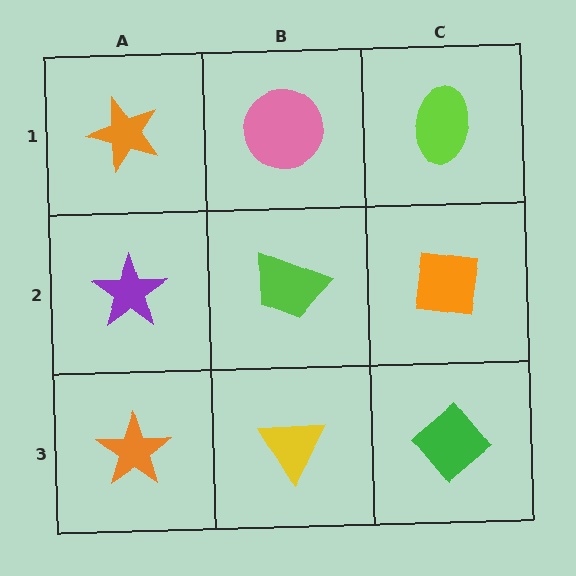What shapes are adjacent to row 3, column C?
An orange square (row 2, column C), a yellow triangle (row 3, column B).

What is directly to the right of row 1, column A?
A pink circle.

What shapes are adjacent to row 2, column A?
An orange star (row 1, column A), an orange star (row 3, column A), a lime trapezoid (row 2, column B).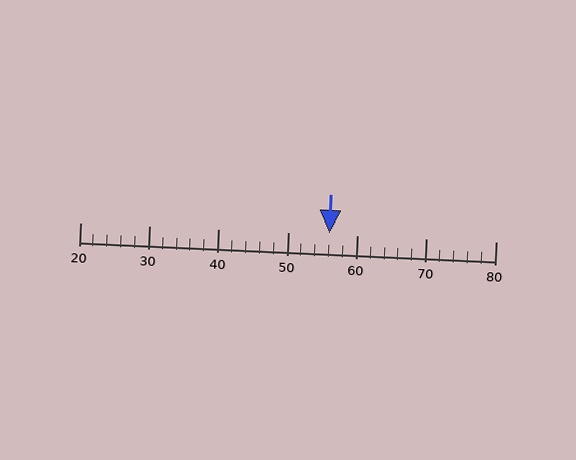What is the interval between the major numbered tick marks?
The major tick marks are spaced 10 units apart.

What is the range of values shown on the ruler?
The ruler shows values from 20 to 80.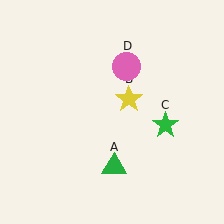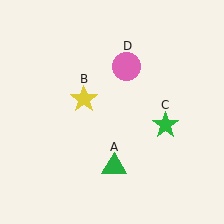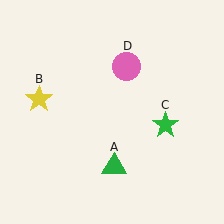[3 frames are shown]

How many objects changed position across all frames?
1 object changed position: yellow star (object B).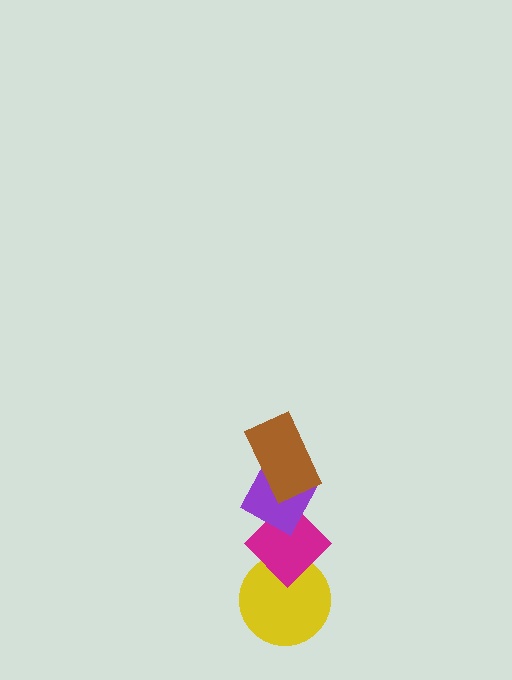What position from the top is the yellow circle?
The yellow circle is 4th from the top.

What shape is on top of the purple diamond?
The brown rectangle is on top of the purple diamond.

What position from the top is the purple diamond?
The purple diamond is 2nd from the top.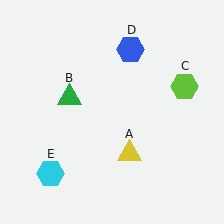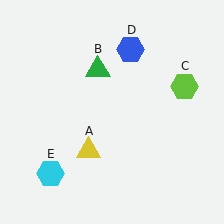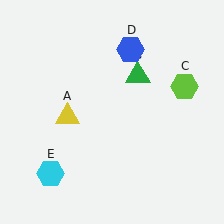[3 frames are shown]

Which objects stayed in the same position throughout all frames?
Lime hexagon (object C) and blue hexagon (object D) and cyan hexagon (object E) remained stationary.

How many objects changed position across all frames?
2 objects changed position: yellow triangle (object A), green triangle (object B).